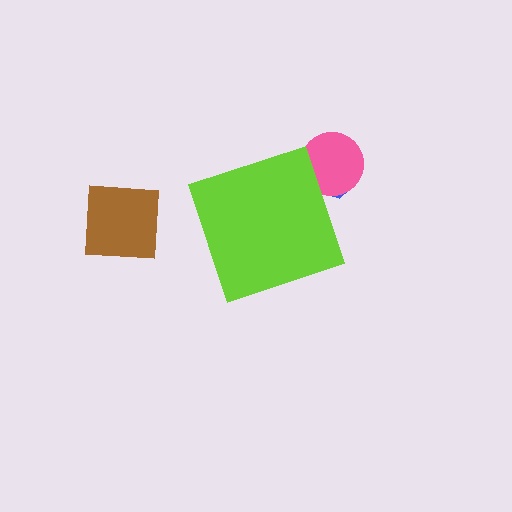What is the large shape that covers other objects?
A lime diamond.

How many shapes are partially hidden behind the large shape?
2 shapes are partially hidden.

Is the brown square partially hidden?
No, the brown square is fully visible.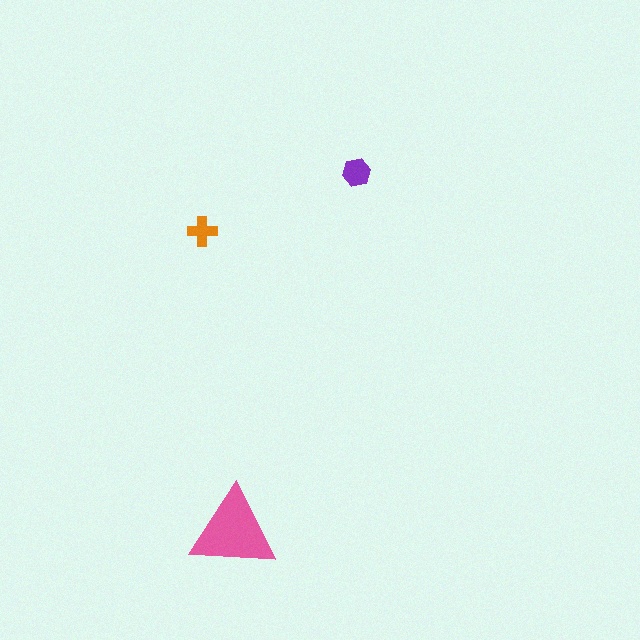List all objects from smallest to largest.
The orange cross, the purple hexagon, the pink triangle.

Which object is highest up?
The purple hexagon is topmost.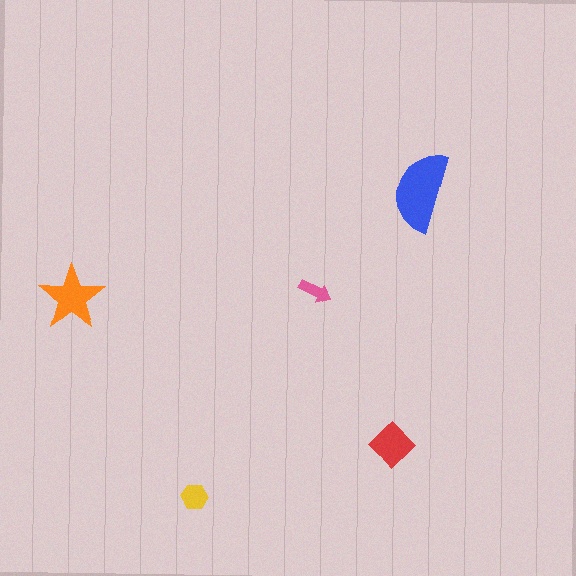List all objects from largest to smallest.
The blue semicircle, the orange star, the red diamond, the yellow hexagon, the pink arrow.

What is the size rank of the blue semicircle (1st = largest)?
1st.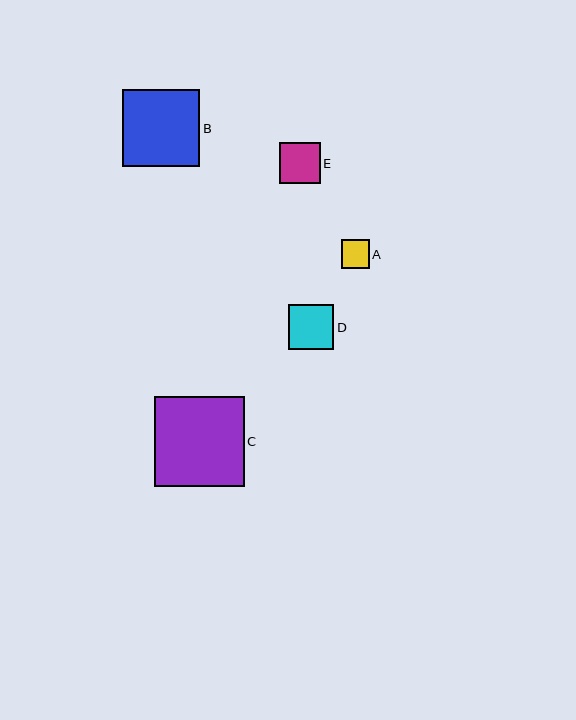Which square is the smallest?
Square A is the smallest with a size of approximately 28 pixels.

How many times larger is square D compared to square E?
Square D is approximately 1.1 times the size of square E.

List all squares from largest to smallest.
From largest to smallest: C, B, D, E, A.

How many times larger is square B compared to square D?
Square B is approximately 1.7 times the size of square D.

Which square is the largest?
Square C is the largest with a size of approximately 90 pixels.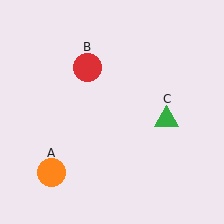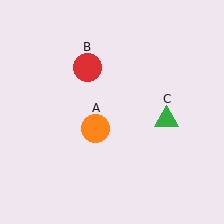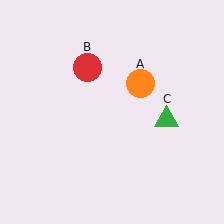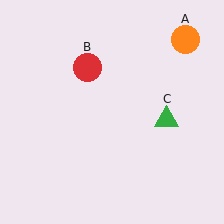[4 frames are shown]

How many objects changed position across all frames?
1 object changed position: orange circle (object A).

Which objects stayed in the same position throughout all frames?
Red circle (object B) and green triangle (object C) remained stationary.